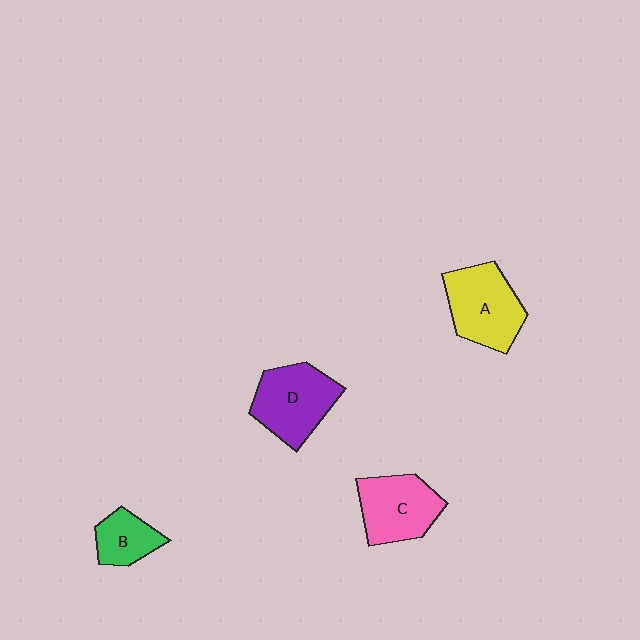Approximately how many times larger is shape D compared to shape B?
Approximately 1.8 times.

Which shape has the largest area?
Shape A (yellow).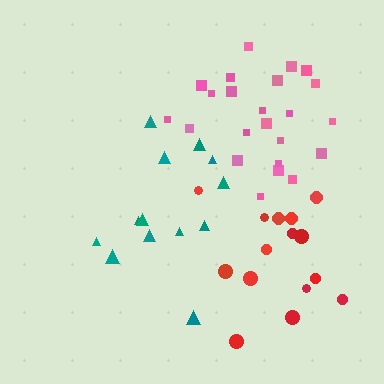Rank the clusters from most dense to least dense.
pink, red, teal.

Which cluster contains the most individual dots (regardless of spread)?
Pink (23).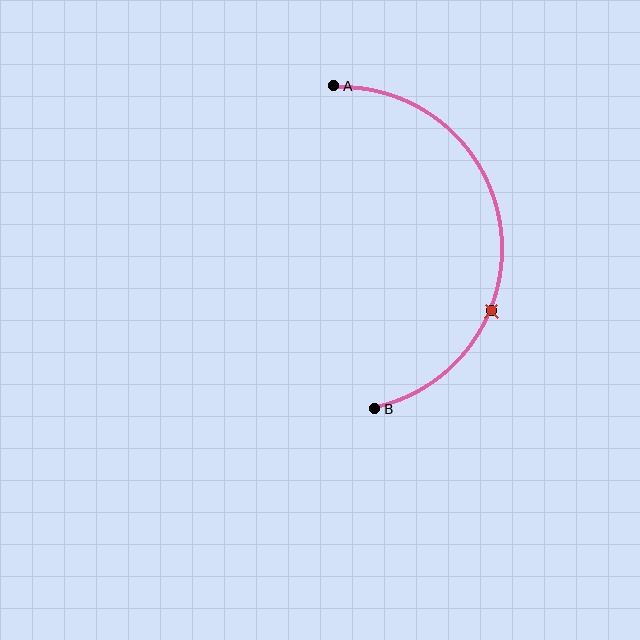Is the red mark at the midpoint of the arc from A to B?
No. The red mark lies on the arc but is closer to endpoint B. The arc midpoint would be at the point on the curve equidistant along the arc from both A and B.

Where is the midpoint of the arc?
The arc midpoint is the point on the curve farthest from the straight line joining A and B. It sits to the right of that line.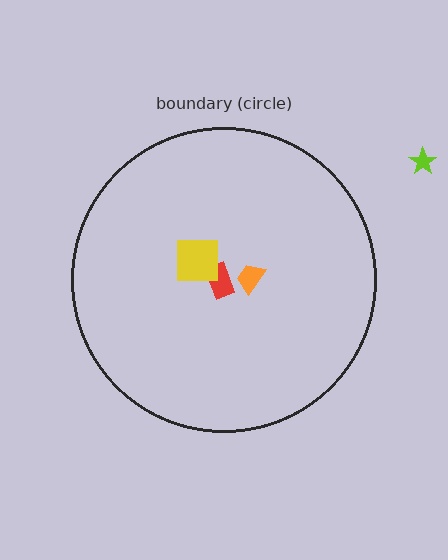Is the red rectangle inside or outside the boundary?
Inside.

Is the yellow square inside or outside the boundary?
Inside.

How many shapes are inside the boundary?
3 inside, 1 outside.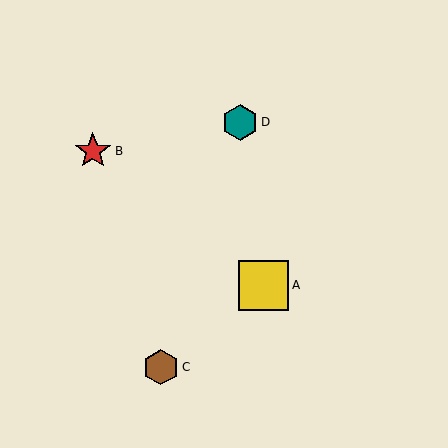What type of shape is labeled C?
Shape C is a brown hexagon.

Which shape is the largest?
The yellow square (labeled A) is the largest.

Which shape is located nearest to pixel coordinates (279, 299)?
The yellow square (labeled A) at (264, 285) is nearest to that location.